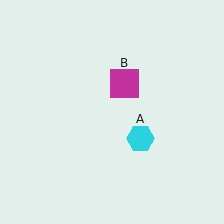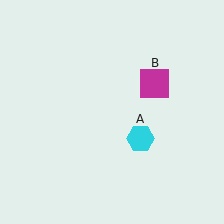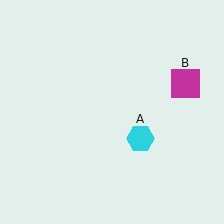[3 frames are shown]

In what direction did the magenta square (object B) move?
The magenta square (object B) moved right.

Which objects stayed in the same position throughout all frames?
Cyan hexagon (object A) remained stationary.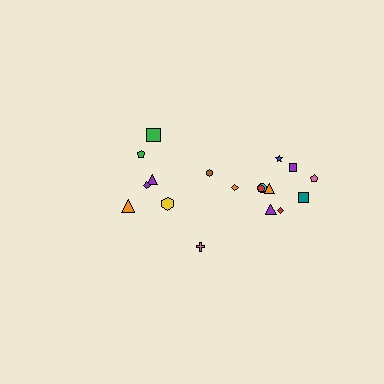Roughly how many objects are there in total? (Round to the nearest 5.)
Roughly 20 objects in total.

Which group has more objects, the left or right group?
The right group.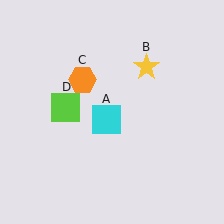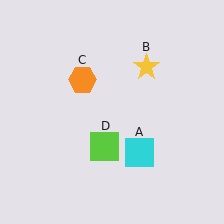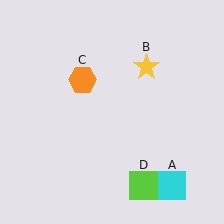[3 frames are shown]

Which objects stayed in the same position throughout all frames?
Yellow star (object B) and orange hexagon (object C) remained stationary.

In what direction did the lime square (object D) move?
The lime square (object D) moved down and to the right.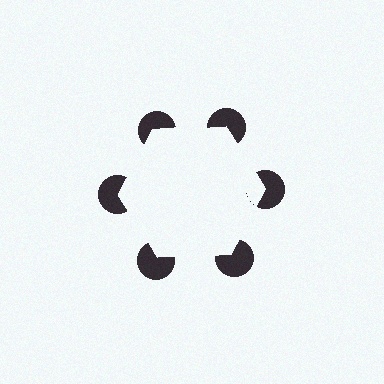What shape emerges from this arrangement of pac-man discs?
An illusory hexagon — its edges are inferred from the aligned wedge cuts in the pac-man discs, not physically drawn.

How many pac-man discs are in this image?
There are 6 — one at each vertex of the illusory hexagon.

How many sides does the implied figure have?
6 sides.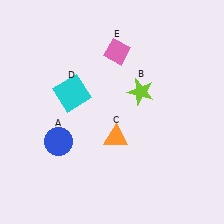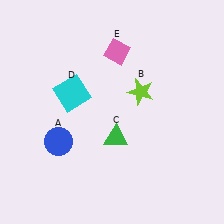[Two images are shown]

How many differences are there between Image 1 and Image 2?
There is 1 difference between the two images.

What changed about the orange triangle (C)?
In Image 1, C is orange. In Image 2, it changed to green.